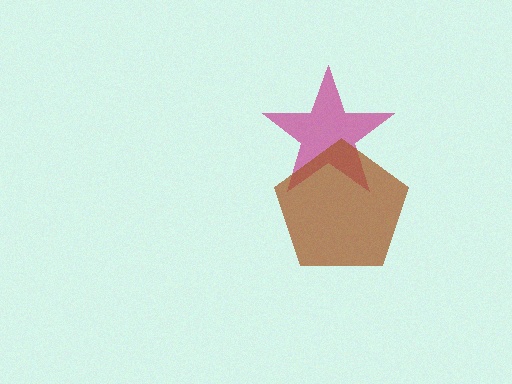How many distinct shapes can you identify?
There are 2 distinct shapes: a magenta star, a brown pentagon.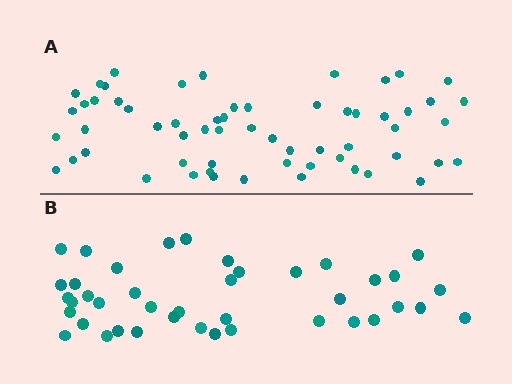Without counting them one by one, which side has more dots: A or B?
Region A (the top region) has more dots.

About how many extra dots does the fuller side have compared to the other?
Region A has approximately 20 more dots than region B.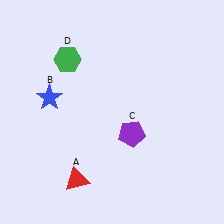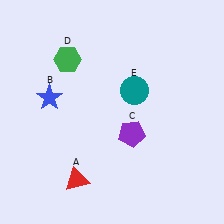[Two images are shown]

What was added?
A teal circle (E) was added in Image 2.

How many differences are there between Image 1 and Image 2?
There is 1 difference between the two images.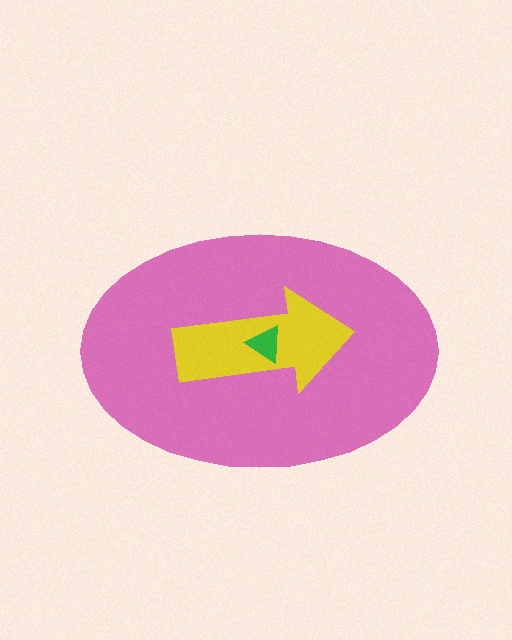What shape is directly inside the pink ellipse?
The yellow arrow.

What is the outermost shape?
The pink ellipse.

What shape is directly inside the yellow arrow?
The green triangle.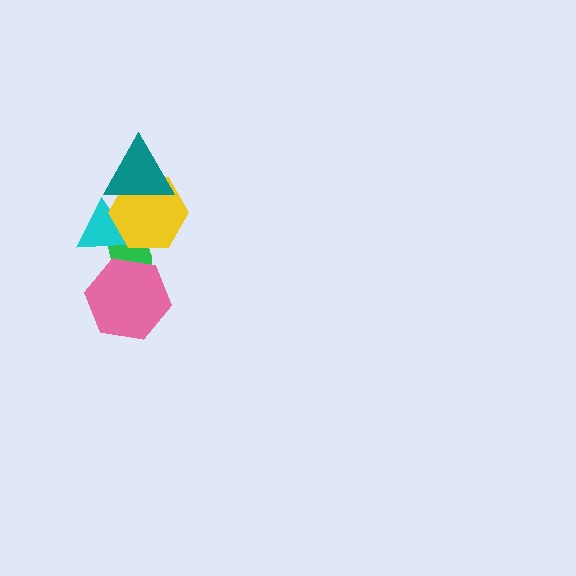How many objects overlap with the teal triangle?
1 object overlaps with the teal triangle.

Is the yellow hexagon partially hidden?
Yes, it is partially covered by another shape.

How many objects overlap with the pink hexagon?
1 object overlaps with the pink hexagon.